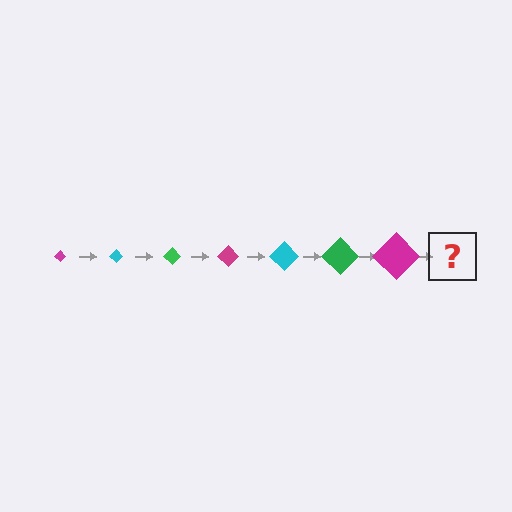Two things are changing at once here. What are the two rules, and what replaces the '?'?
The two rules are that the diamond grows larger each step and the color cycles through magenta, cyan, and green. The '?' should be a cyan diamond, larger than the previous one.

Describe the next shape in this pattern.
It should be a cyan diamond, larger than the previous one.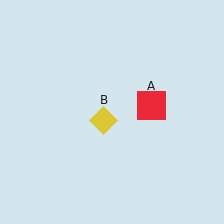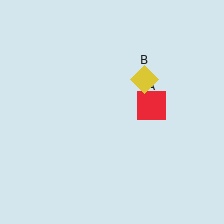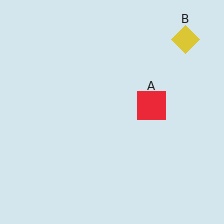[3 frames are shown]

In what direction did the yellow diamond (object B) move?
The yellow diamond (object B) moved up and to the right.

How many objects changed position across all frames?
1 object changed position: yellow diamond (object B).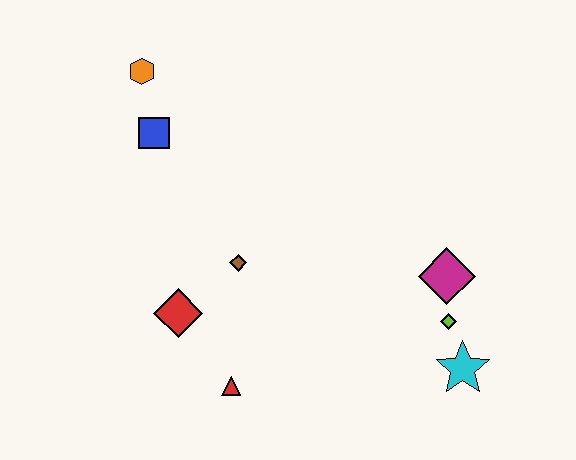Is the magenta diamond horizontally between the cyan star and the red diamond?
Yes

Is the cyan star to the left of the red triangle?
No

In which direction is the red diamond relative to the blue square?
The red diamond is below the blue square.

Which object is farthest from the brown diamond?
The cyan star is farthest from the brown diamond.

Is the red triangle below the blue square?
Yes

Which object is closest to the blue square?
The orange hexagon is closest to the blue square.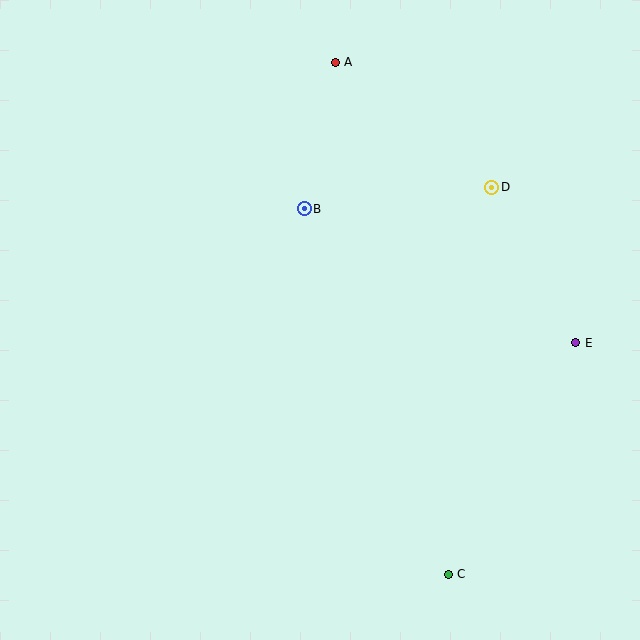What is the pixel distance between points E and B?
The distance between E and B is 303 pixels.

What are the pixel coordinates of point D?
Point D is at (492, 187).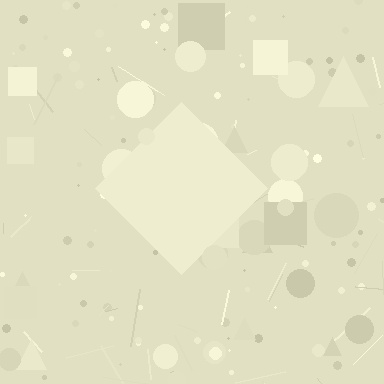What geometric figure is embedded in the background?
A diamond is embedded in the background.